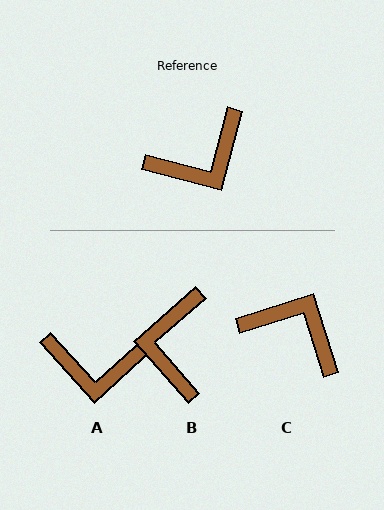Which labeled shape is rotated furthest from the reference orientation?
B, about 124 degrees away.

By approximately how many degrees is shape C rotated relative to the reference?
Approximately 122 degrees counter-clockwise.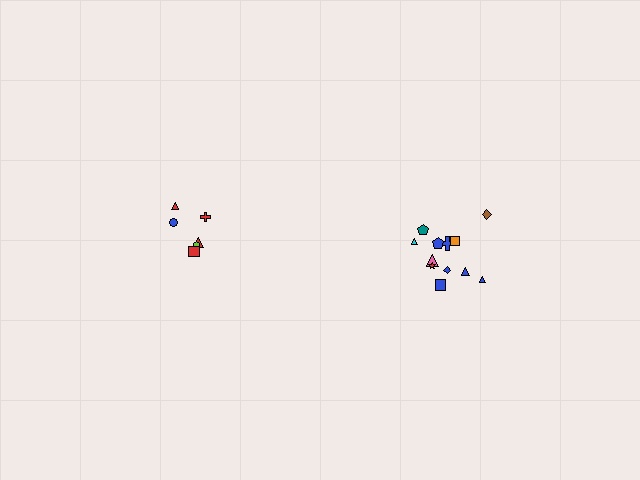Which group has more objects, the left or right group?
The right group.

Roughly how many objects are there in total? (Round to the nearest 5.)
Roughly 20 objects in total.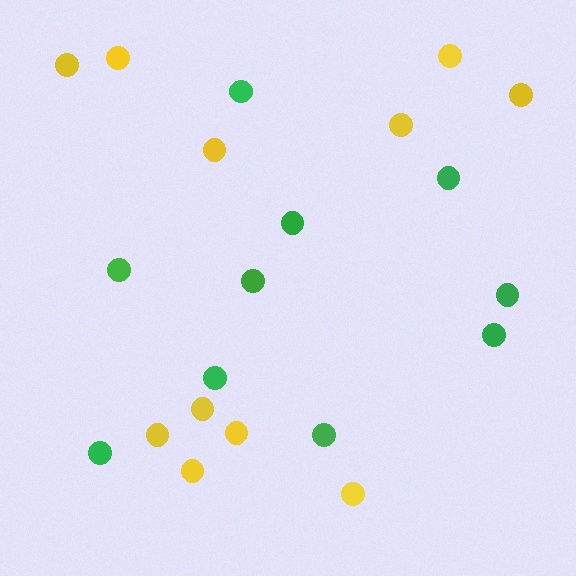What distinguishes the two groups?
There are 2 groups: one group of green circles (10) and one group of yellow circles (11).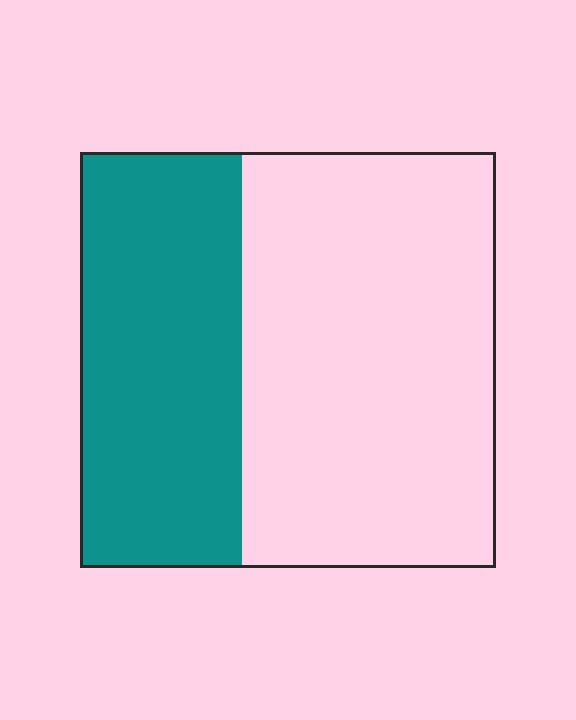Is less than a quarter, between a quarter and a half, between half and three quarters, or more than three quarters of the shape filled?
Between a quarter and a half.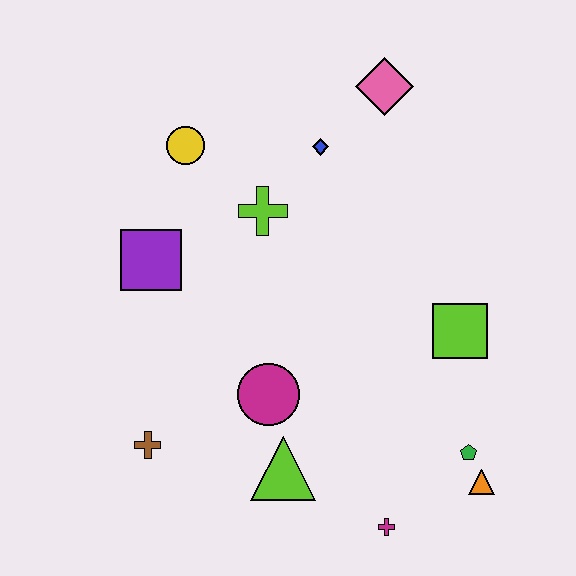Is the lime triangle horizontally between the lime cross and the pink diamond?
Yes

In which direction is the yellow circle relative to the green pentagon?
The yellow circle is above the green pentagon.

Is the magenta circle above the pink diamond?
No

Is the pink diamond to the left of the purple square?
No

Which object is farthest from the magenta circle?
The pink diamond is farthest from the magenta circle.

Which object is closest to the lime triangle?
The magenta circle is closest to the lime triangle.